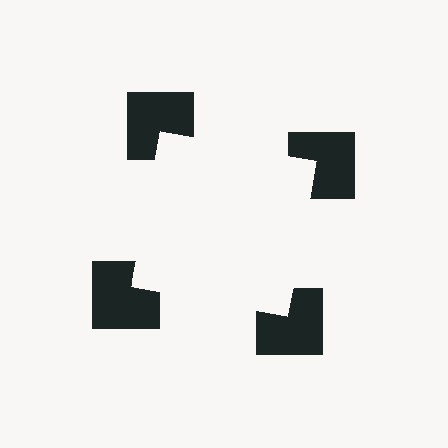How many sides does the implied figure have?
4 sides.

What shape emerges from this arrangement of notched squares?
An illusory square — its edges are inferred from the aligned wedge cuts in the notched squares, not physically drawn.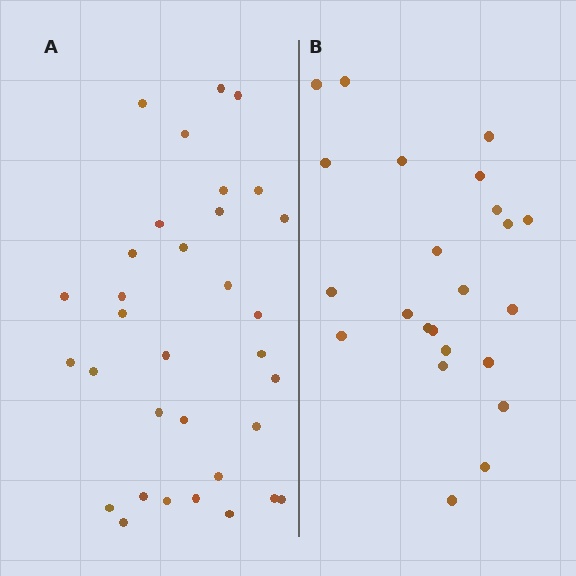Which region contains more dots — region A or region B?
Region A (the left region) has more dots.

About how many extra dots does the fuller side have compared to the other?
Region A has roughly 10 or so more dots than region B.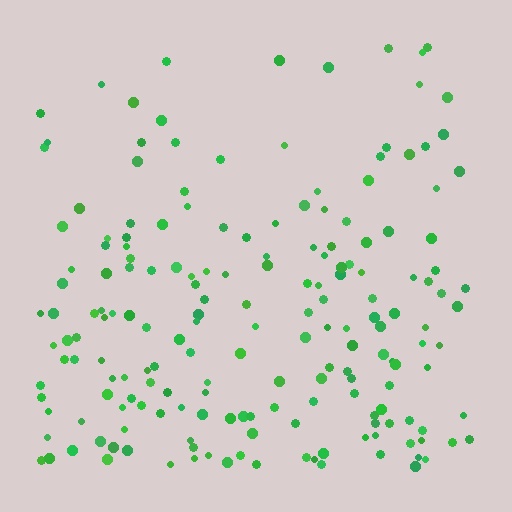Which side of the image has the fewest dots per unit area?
The top.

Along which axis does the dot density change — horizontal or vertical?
Vertical.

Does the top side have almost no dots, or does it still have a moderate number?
Still a moderate number, just noticeably fewer than the bottom.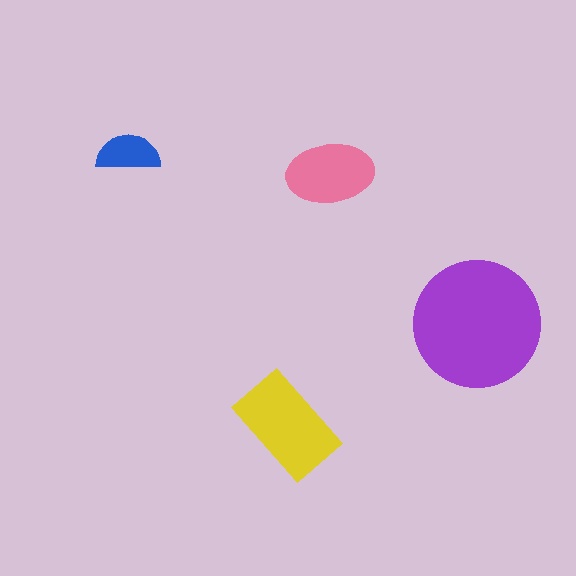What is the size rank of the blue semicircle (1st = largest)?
4th.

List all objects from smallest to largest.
The blue semicircle, the pink ellipse, the yellow rectangle, the purple circle.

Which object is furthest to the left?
The blue semicircle is leftmost.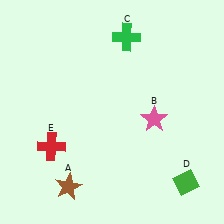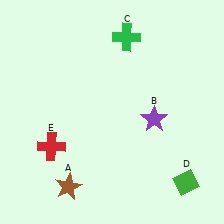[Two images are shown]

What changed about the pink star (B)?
In Image 1, B is pink. In Image 2, it changed to purple.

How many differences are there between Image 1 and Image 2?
There is 1 difference between the two images.